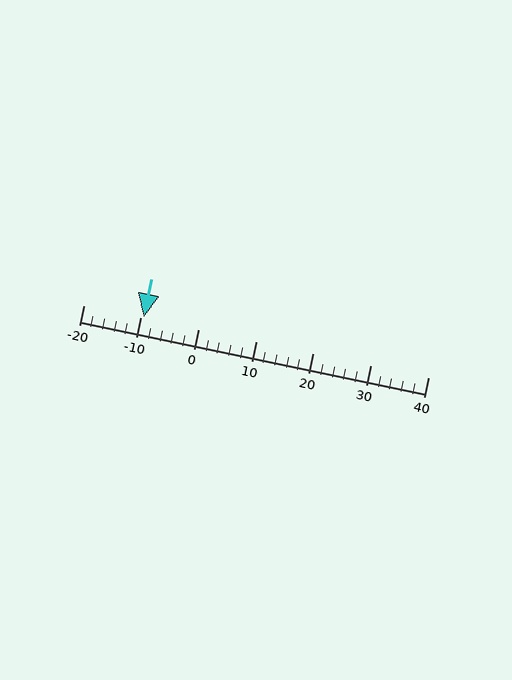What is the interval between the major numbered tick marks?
The major tick marks are spaced 10 units apart.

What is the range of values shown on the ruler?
The ruler shows values from -20 to 40.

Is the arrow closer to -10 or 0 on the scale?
The arrow is closer to -10.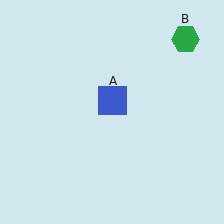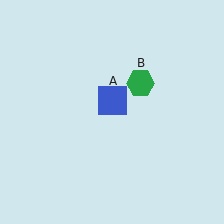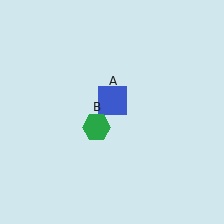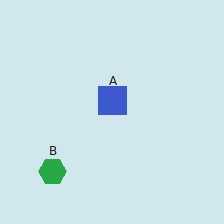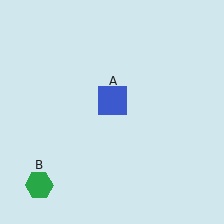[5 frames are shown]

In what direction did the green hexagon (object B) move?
The green hexagon (object B) moved down and to the left.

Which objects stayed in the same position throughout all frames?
Blue square (object A) remained stationary.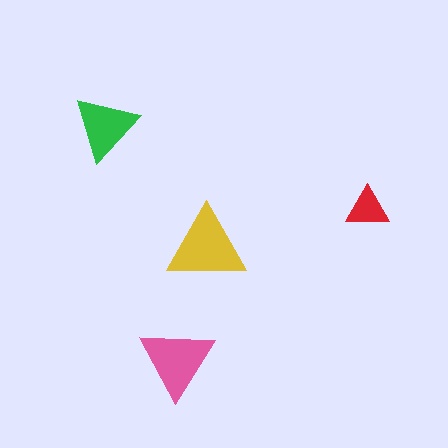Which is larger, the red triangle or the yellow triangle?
The yellow one.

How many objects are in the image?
There are 4 objects in the image.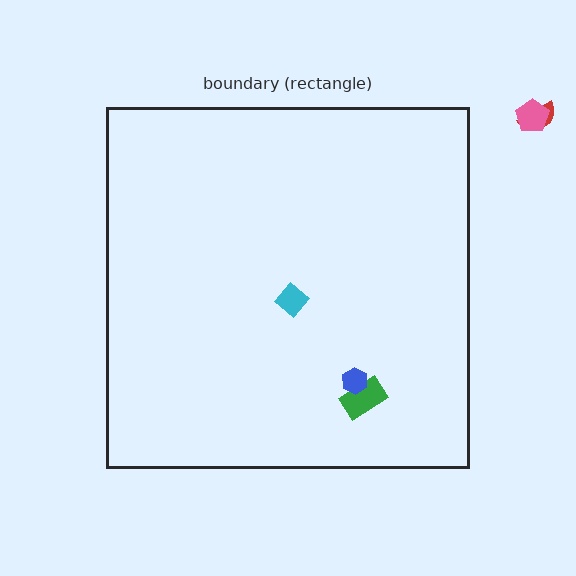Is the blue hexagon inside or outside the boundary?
Inside.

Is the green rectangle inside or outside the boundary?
Inside.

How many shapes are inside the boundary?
3 inside, 2 outside.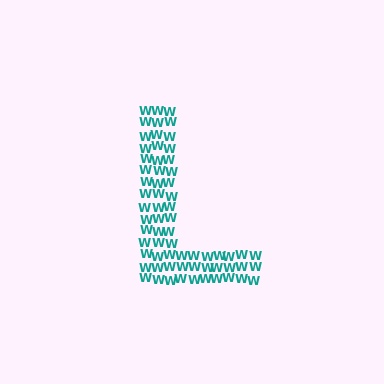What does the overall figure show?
The overall figure shows the letter L.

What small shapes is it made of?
It is made of small letter W's.